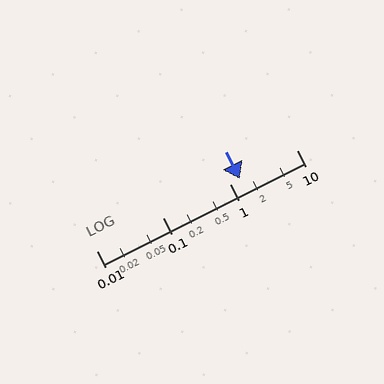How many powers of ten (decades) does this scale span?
The scale spans 3 decades, from 0.01 to 10.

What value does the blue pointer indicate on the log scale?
The pointer indicates approximately 1.4.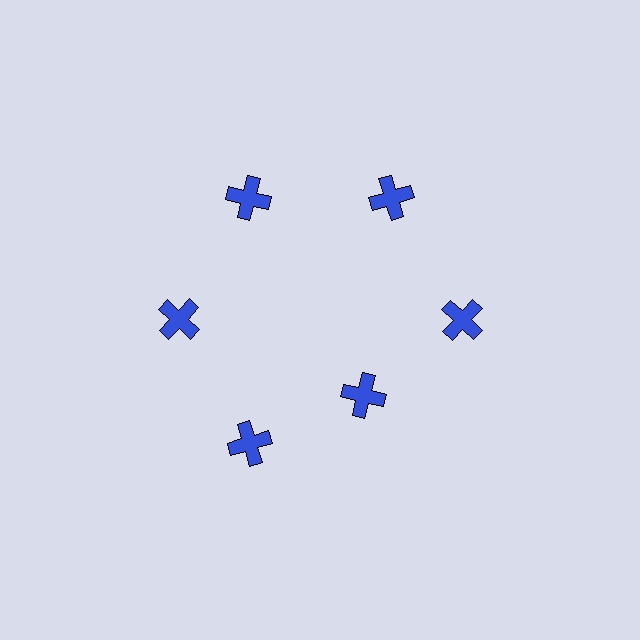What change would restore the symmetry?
The symmetry would be restored by moving it outward, back onto the ring so that all 6 crosses sit at equal angles and equal distance from the center.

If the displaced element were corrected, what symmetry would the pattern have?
It would have 6-fold rotational symmetry — the pattern would map onto itself every 60 degrees.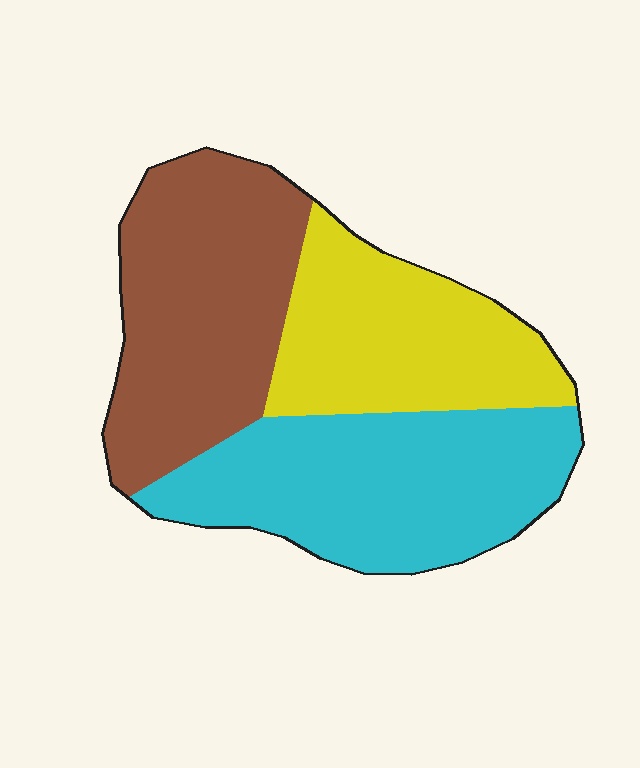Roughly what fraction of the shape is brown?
Brown covers around 35% of the shape.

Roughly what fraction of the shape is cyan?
Cyan covers roughly 35% of the shape.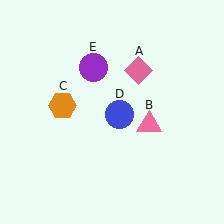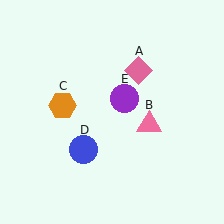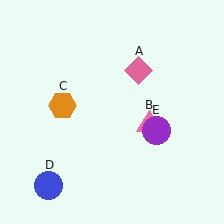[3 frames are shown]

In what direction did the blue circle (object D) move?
The blue circle (object D) moved down and to the left.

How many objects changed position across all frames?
2 objects changed position: blue circle (object D), purple circle (object E).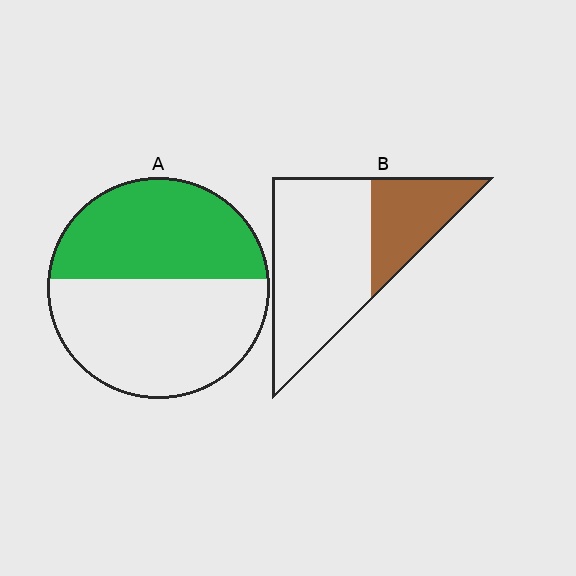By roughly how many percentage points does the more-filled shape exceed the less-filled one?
By roughly 15 percentage points (A over B).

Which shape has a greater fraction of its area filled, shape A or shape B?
Shape A.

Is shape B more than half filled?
No.